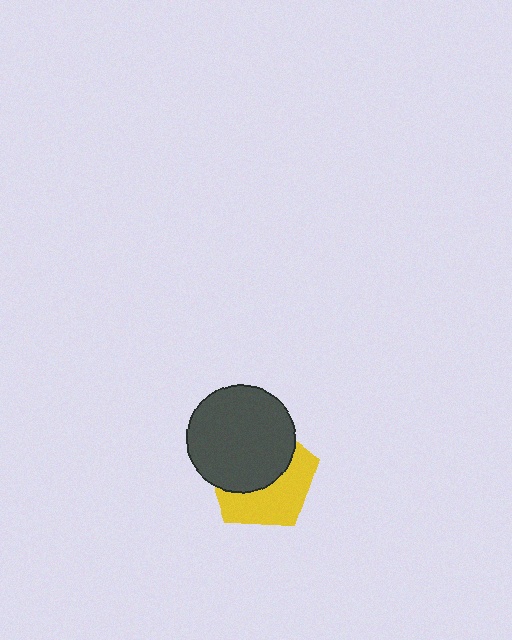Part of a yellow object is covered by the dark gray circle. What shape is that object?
It is a pentagon.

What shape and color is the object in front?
The object in front is a dark gray circle.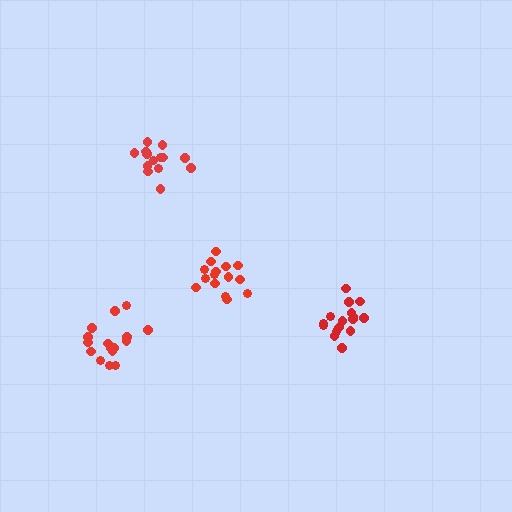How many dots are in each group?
Group 1: 15 dots, Group 2: 14 dots, Group 3: 16 dots, Group 4: 16 dots (61 total).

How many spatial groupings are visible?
There are 4 spatial groupings.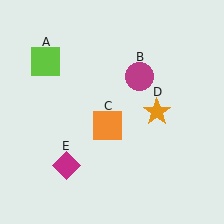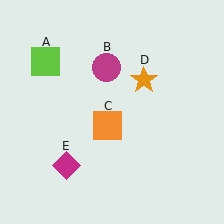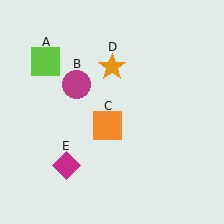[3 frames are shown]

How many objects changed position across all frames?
2 objects changed position: magenta circle (object B), orange star (object D).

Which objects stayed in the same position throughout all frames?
Lime square (object A) and orange square (object C) and magenta diamond (object E) remained stationary.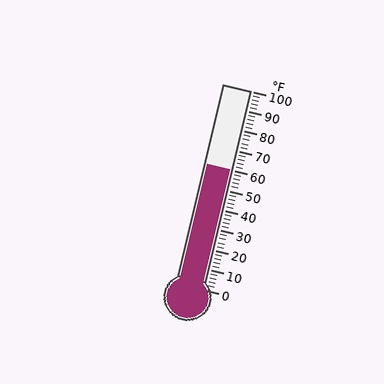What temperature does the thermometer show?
The thermometer shows approximately 60°F.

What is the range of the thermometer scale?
The thermometer scale ranges from 0°F to 100°F.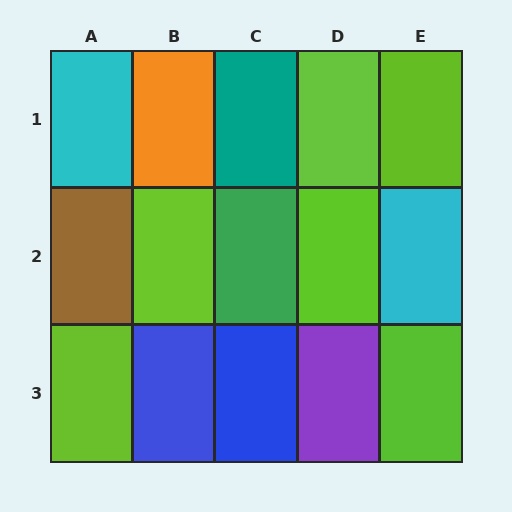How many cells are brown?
1 cell is brown.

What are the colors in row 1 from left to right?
Cyan, orange, teal, lime, lime.